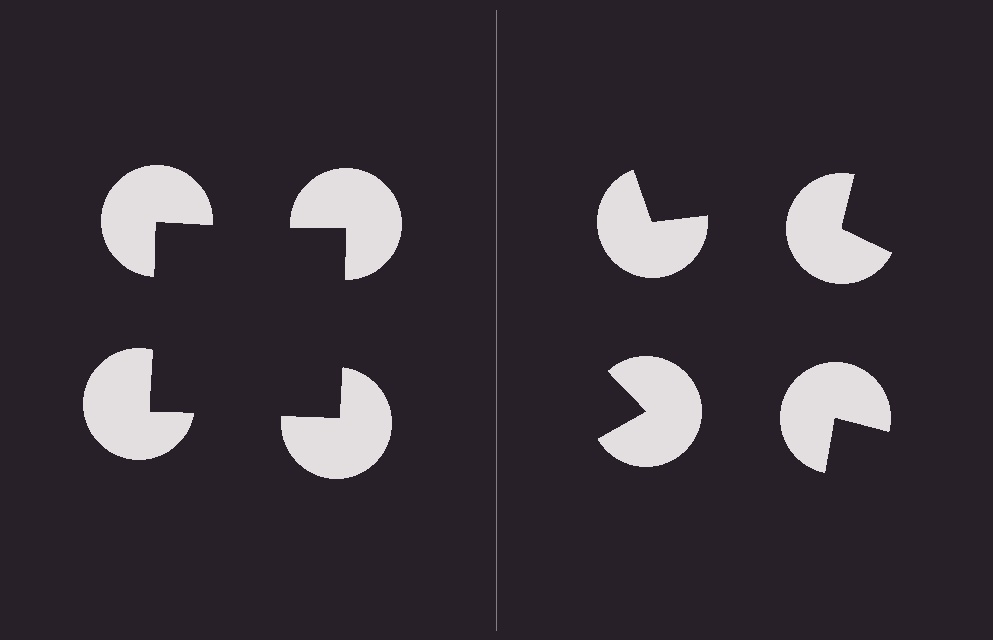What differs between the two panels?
The pac-man discs are positioned identically on both sides; only the wedge orientations differ. On the left they align to a square; on the right they are misaligned.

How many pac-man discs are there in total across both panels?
8 — 4 on each side.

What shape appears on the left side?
An illusory square.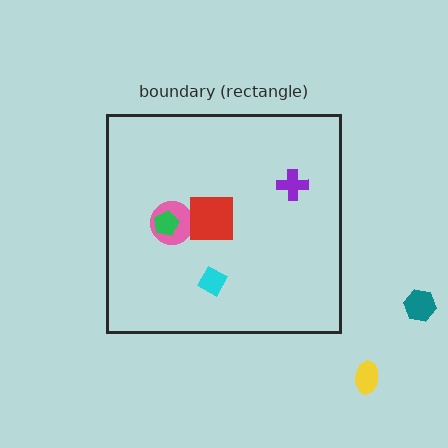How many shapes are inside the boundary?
5 inside, 2 outside.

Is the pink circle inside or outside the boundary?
Inside.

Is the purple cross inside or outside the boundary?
Inside.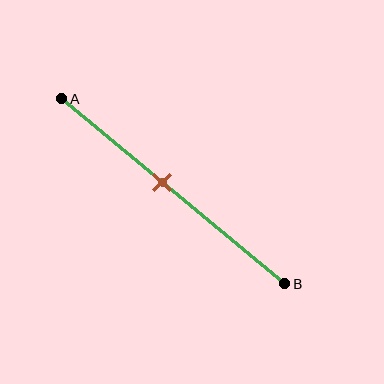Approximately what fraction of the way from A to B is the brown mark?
The brown mark is approximately 45% of the way from A to B.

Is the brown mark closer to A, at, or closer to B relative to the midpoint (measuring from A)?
The brown mark is closer to point A than the midpoint of segment AB.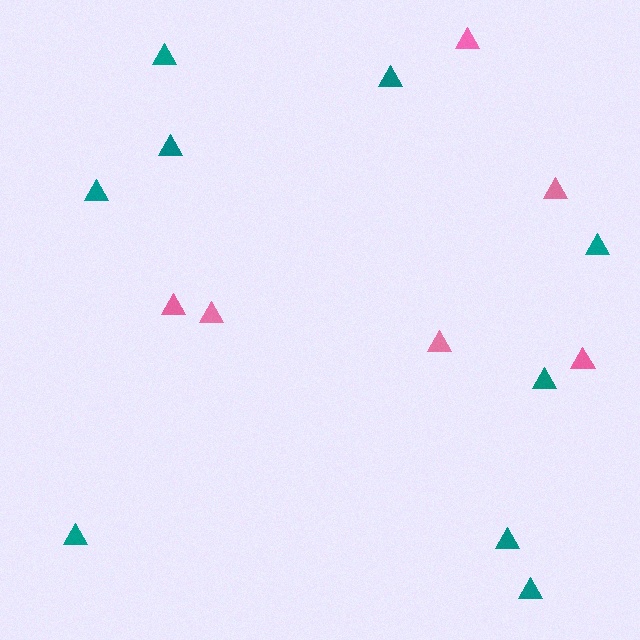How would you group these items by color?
There are 2 groups: one group of teal triangles (9) and one group of pink triangles (6).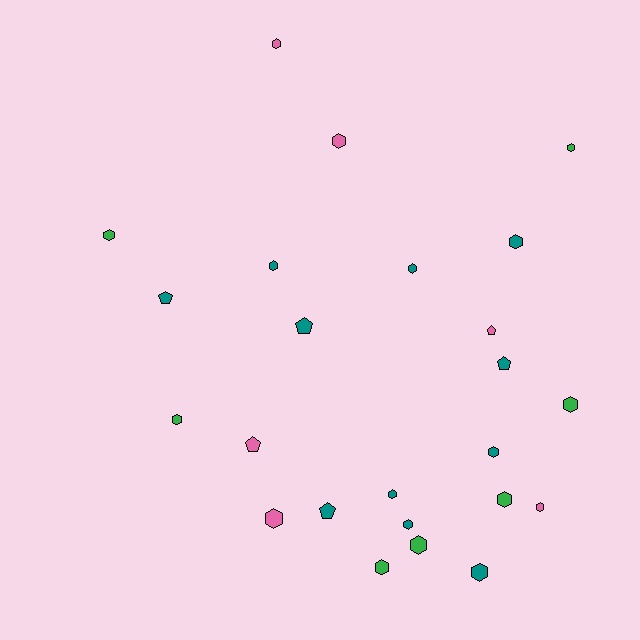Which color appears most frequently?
Teal, with 11 objects.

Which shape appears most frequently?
Hexagon, with 18 objects.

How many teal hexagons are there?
There are 7 teal hexagons.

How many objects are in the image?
There are 24 objects.